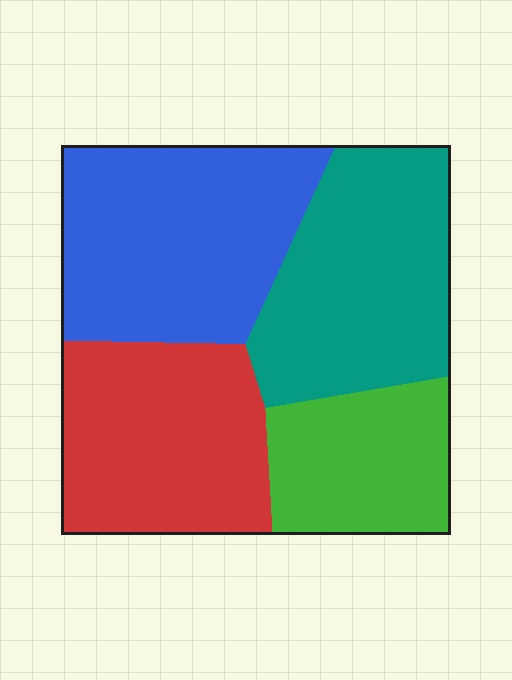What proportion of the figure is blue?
Blue takes up about one third (1/3) of the figure.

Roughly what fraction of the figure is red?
Red takes up between a quarter and a half of the figure.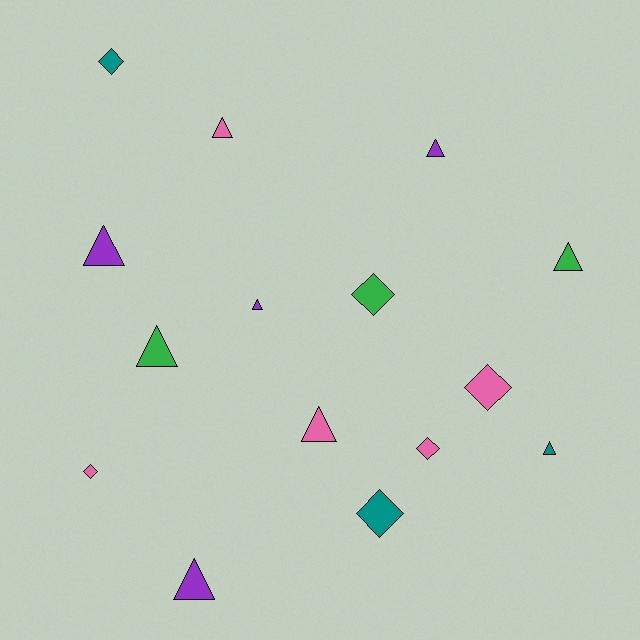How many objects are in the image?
There are 15 objects.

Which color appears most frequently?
Pink, with 5 objects.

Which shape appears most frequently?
Triangle, with 9 objects.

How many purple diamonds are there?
There are no purple diamonds.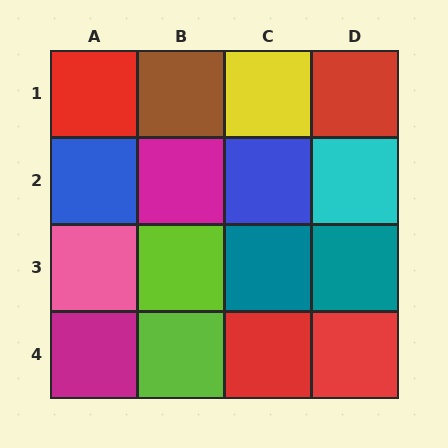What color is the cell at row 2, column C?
Blue.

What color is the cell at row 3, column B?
Lime.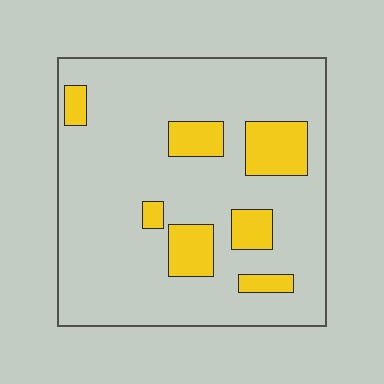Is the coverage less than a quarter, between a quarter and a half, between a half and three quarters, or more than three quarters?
Less than a quarter.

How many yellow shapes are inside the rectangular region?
7.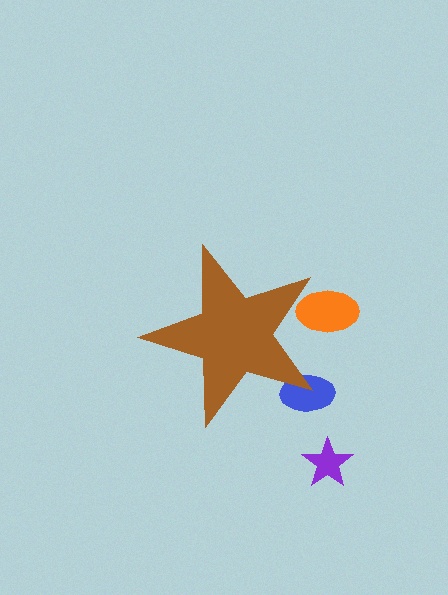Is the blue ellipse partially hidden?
Yes, the blue ellipse is partially hidden behind the brown star.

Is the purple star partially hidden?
No, the purple star is fully visible.